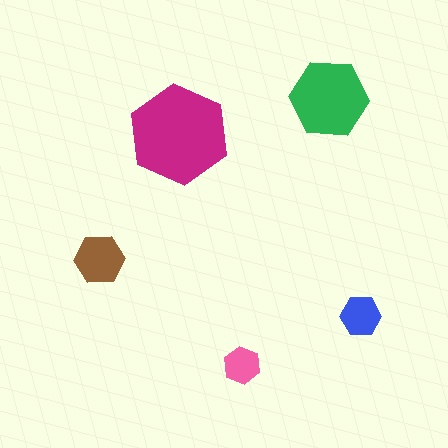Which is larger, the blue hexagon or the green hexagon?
The green one.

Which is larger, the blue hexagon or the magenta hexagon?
The magenta one.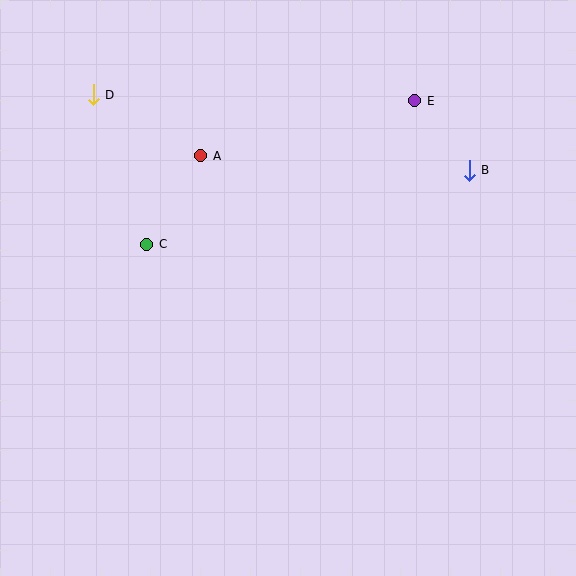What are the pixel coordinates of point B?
Point B is at (469, 170).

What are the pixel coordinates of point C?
Point C is at (147, 244).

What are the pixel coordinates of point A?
Point A is at (201, 156).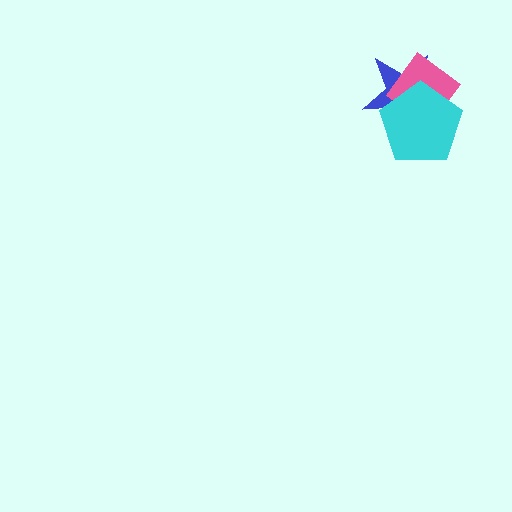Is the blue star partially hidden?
Yes, it is partially covered by another shape.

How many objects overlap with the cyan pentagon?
2 objects overlap with the cyan pentagon.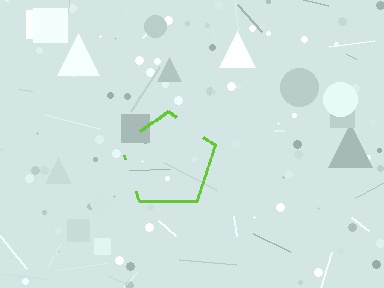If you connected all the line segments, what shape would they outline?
They would outline a pentagon.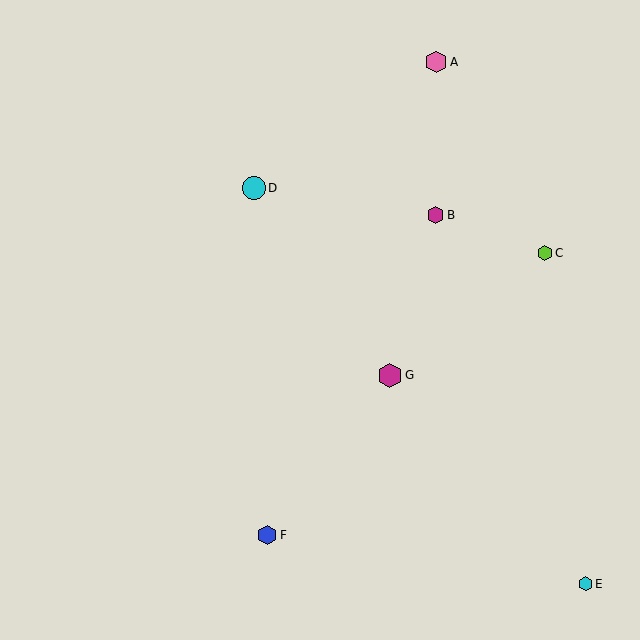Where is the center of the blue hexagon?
The center of the blue hexagon is at (267, 535).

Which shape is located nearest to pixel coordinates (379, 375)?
The magenta hexagon (labeled G) at (390, 375) is nearest to that location.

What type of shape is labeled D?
Shape D is a cyan circle.